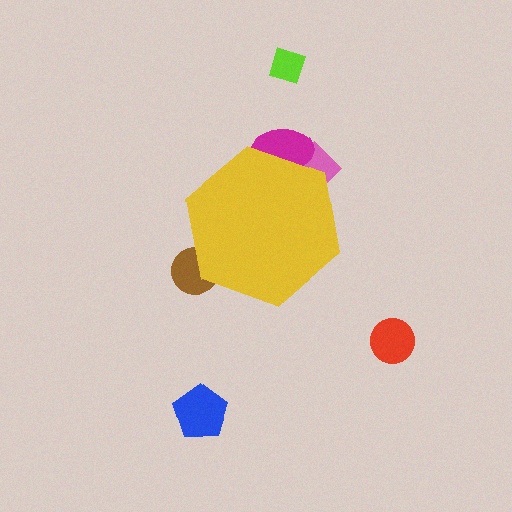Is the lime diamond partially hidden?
No, the lime diamond is fully visible.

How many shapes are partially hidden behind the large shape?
3 shapes are partially hidden.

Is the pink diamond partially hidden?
Yes, the pink diamond is partially hidden behind the yellow hexagon.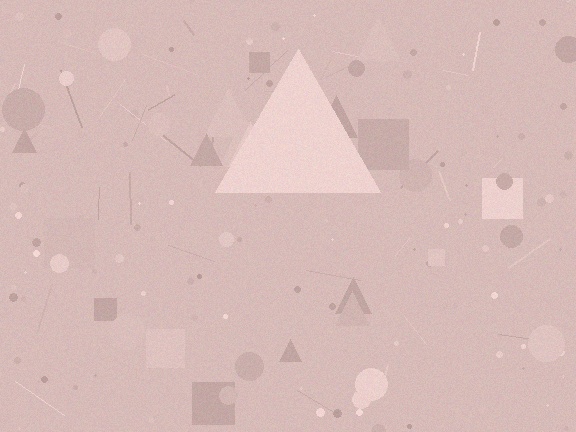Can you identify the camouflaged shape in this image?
The camouflaged shape is a triangle.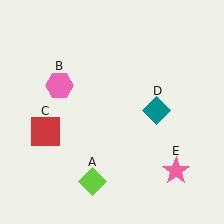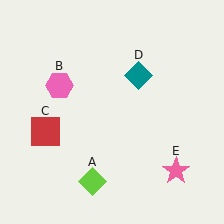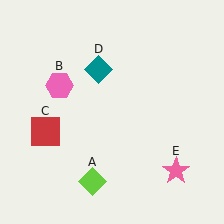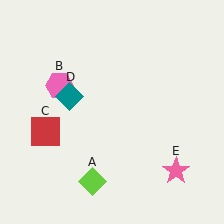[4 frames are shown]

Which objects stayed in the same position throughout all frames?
Lime diamond (object A) and pink hexagon (object B) and red square (object C) and pink star (object E) remained stationary.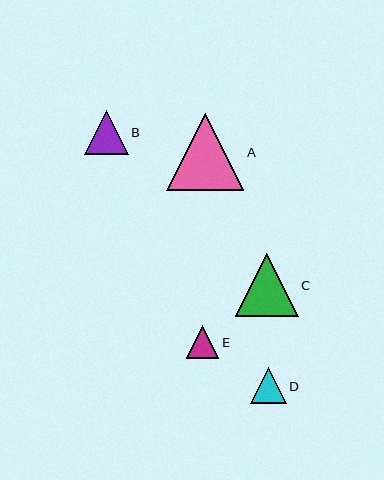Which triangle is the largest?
Triangle A is the largest with a size of approximately 78 pixels.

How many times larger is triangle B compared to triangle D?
Triangle B is approximately 1.2 times the size of triangle D.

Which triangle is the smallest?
Triangle E is the smallest with a size of approximately 32 pixels.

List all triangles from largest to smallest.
From largest to smallest: A, C, B, D, E.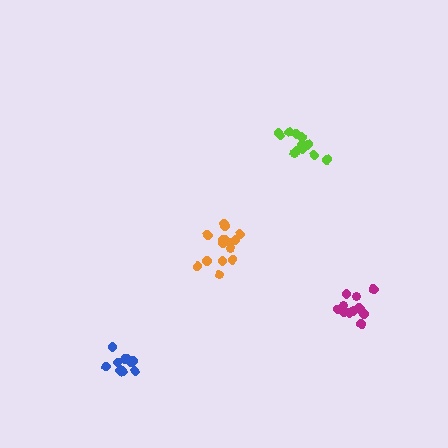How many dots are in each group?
Group 1: 10 dots, Group 2: 15 dots, Group 3: 12 dots, Group 4: 12 dots (49 total).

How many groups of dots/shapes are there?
There are 4 groups.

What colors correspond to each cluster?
The clusters are colored: blue, orange, magenta, lime.